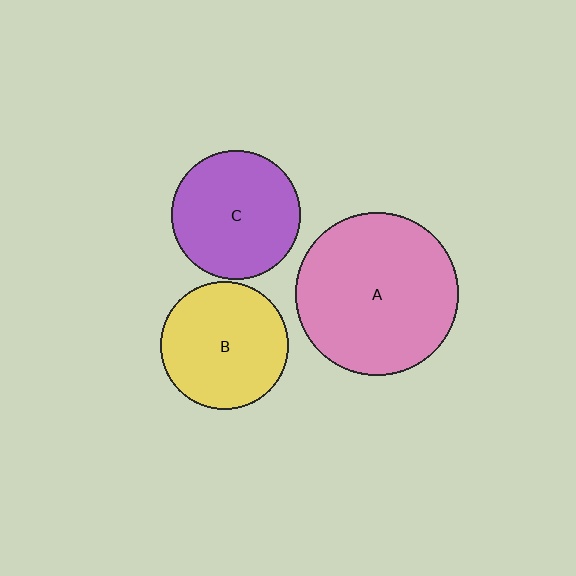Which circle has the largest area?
Circle A (pink).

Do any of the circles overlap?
No, none of the circles overlap.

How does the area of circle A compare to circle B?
Approximately 1.6 times.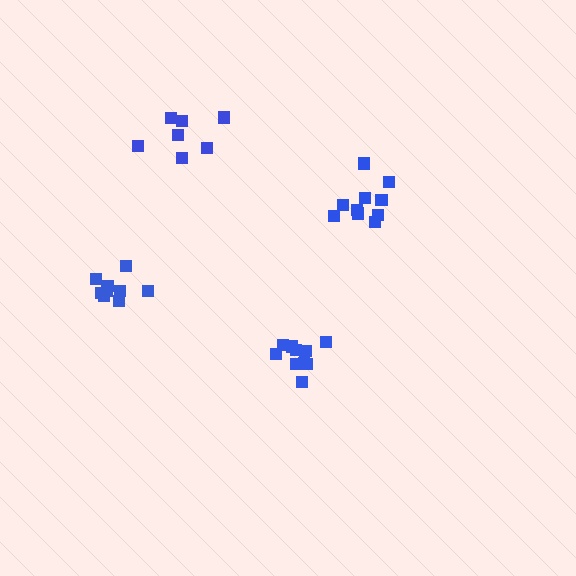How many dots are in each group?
Group 1: 11 dots, Group 2: 10 dots, Group 3: 10 dots, Group 4: 7 dots (38 total).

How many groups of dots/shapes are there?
There are 4 groups.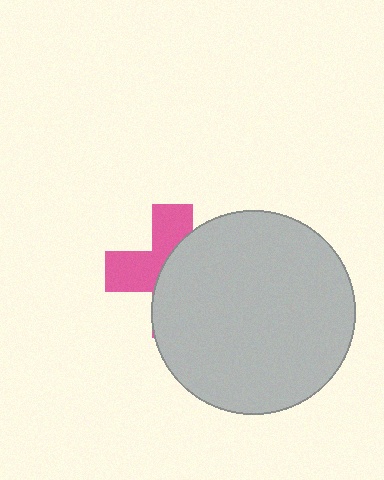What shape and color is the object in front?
The object in front is a light gray circle.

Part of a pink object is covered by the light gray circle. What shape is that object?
It is a cross.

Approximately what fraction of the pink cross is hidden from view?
Roughly 57% of the pink cross is hidden behind the light gray circle.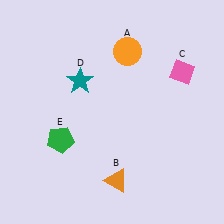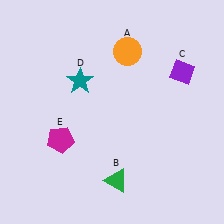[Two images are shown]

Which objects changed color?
B changed from orange to green. C changed from pink to purple. E changed from green to magenta.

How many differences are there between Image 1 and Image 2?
There are 3 differences between the two images.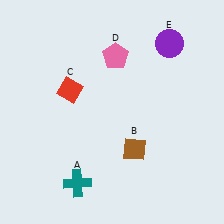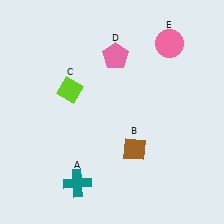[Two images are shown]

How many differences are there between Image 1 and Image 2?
There are 2 differences between the two images.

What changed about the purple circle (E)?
In Image 1, E is purple. In Image 2, it changed to pink.